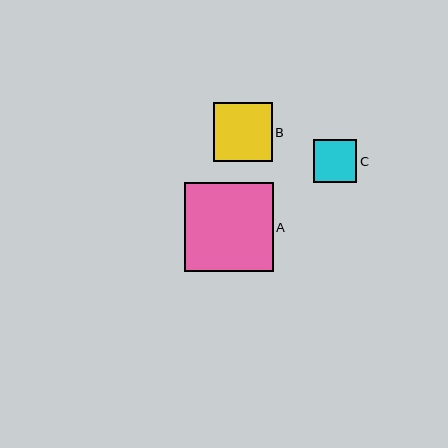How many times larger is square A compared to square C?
Square A is approximately 2.1 times the size of square C.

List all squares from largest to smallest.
From largest to smallest: A, B, C.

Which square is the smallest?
Square C is the smallest with a size of approximately 43 pixels.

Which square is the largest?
Square A is the largest with a size of approximately 89 pixels.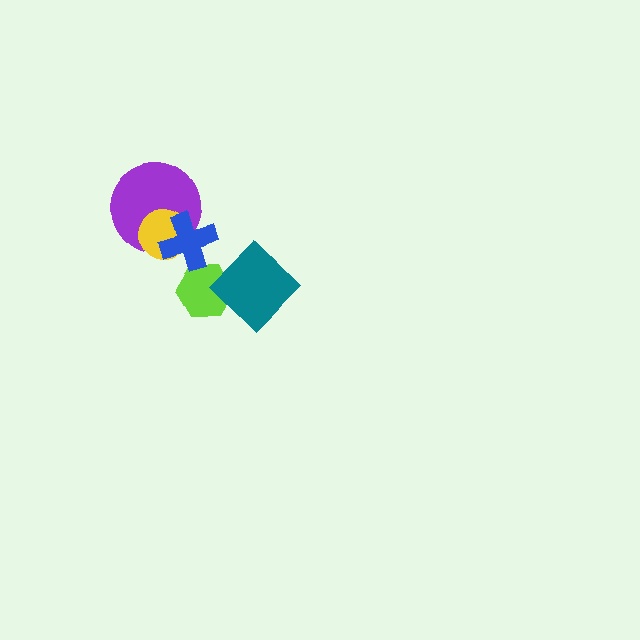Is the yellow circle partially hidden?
Yes, it is partially covered by another shape.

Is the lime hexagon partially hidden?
Yes, it is partially covered by another shape.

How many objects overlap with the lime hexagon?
2 objects overlap with the lime hexagon.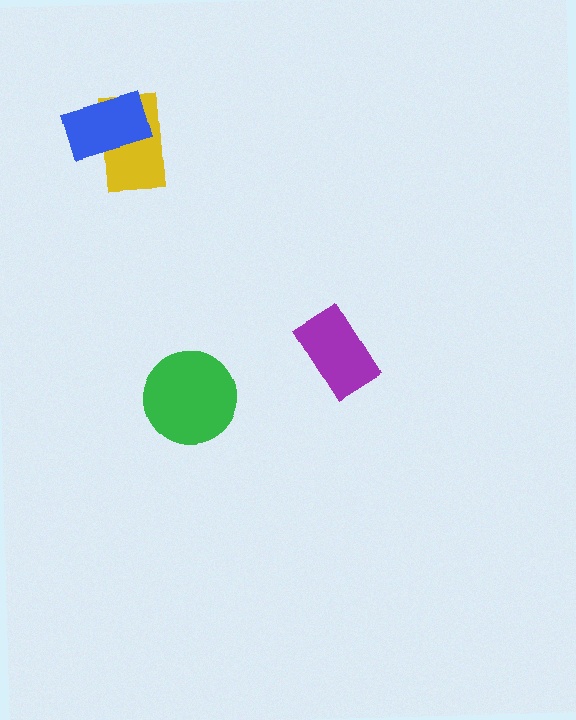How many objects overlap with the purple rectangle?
0 objects overlap with the purple rectangle.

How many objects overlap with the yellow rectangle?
1 object overlaps with the yellow rectangle.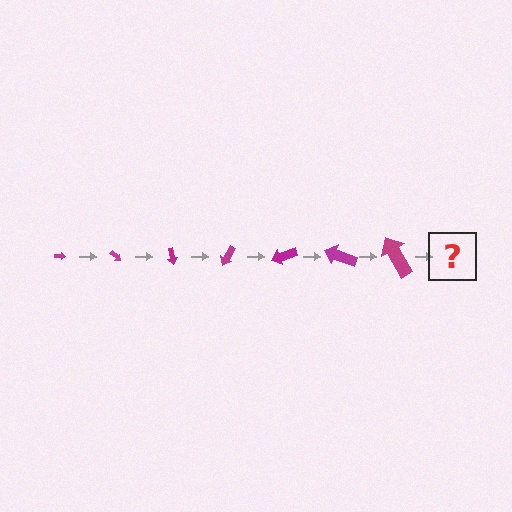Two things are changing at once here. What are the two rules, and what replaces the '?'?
The two rules are that the arrow grows larger each step and it rotates 40 degrees each step. The '?' should be an arrow, larger than the previous one and rotated 280 degrees from the start.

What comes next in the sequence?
The next element should be an arrow, larger than the previous one and rotated 280 degrees from the start.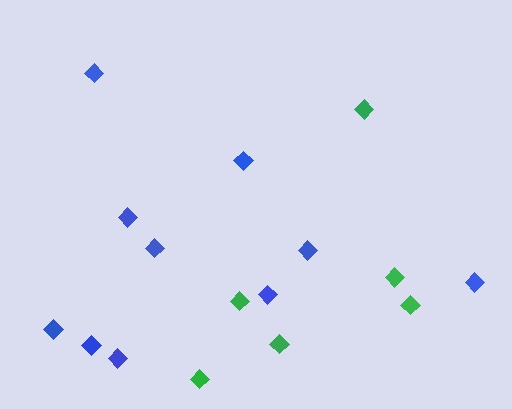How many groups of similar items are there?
There are 2 groups: one group of blue diamonds (10) and one group of green diamonds (6).